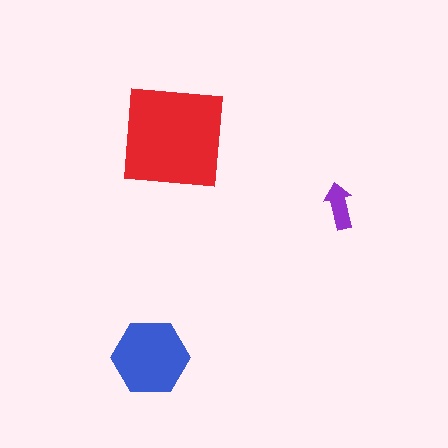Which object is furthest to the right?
The purple arrow is rightmost.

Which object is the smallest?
The purple arrow.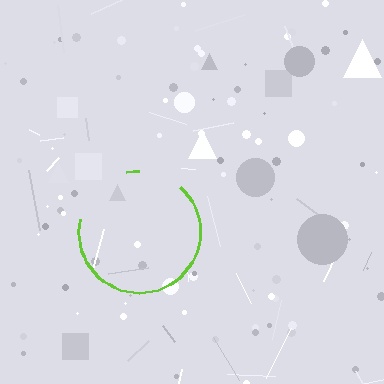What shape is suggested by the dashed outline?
The dashed outline suggests a circle.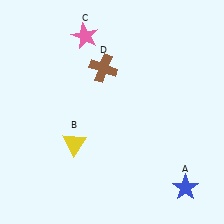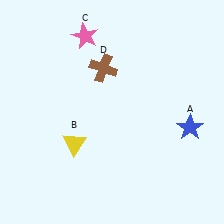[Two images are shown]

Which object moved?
The blue star (A) moved up.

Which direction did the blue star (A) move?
The blue star (A) moved up.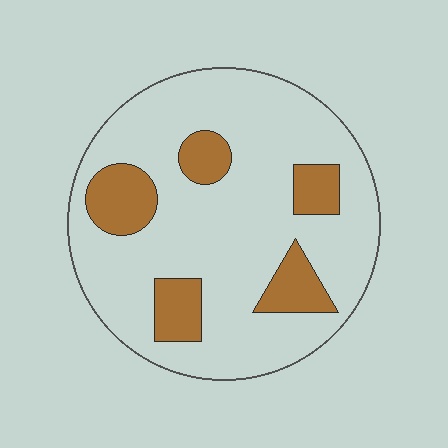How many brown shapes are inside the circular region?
5.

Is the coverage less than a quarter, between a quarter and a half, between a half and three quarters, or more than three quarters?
Less than a quarter.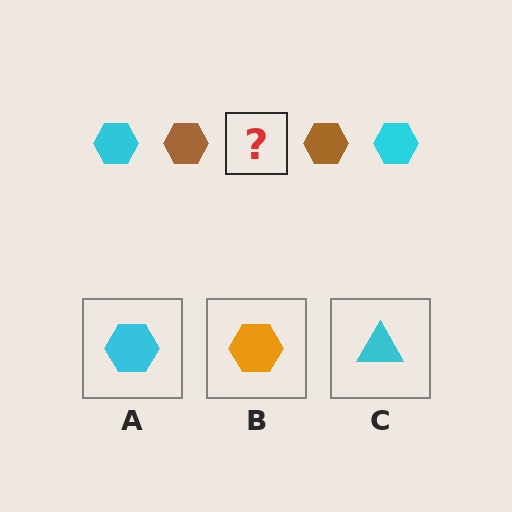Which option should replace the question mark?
Option A.